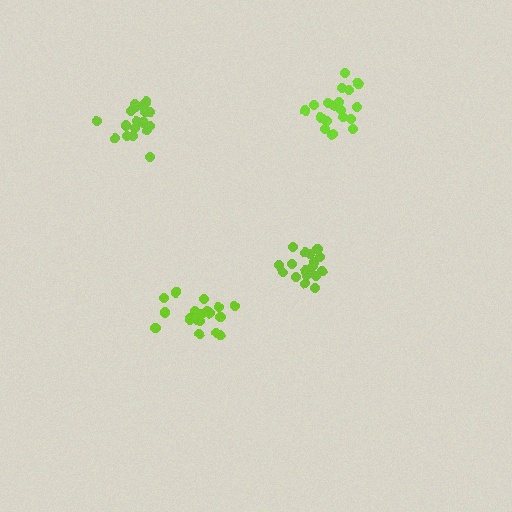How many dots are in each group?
Group 1: 19 dots, Group 2: 20 dots, Group 3: 20 dots, Group 4: 18 dots (77 total).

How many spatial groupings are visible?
There are 4 spatial groupings.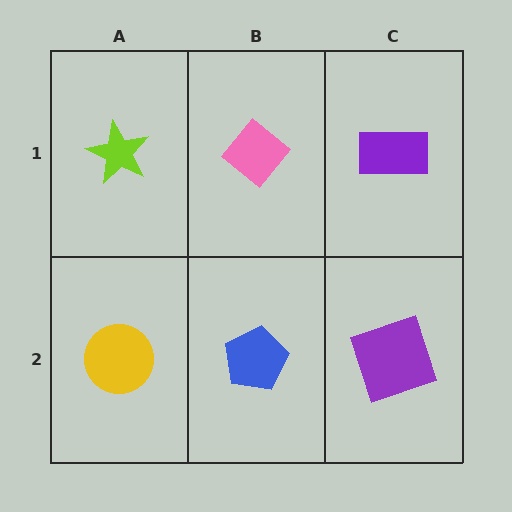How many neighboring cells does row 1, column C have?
2.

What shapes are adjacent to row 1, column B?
A blue pentagon (row 2, column B), a lime star (row 1, column A), a purple rectangle (row 1, column C).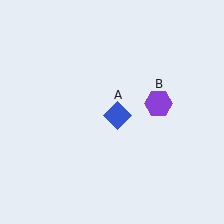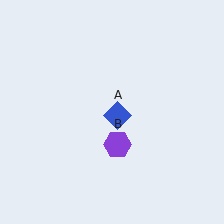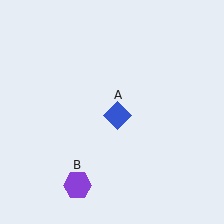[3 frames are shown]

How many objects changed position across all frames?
1 object changed position: purple hexagon (object B).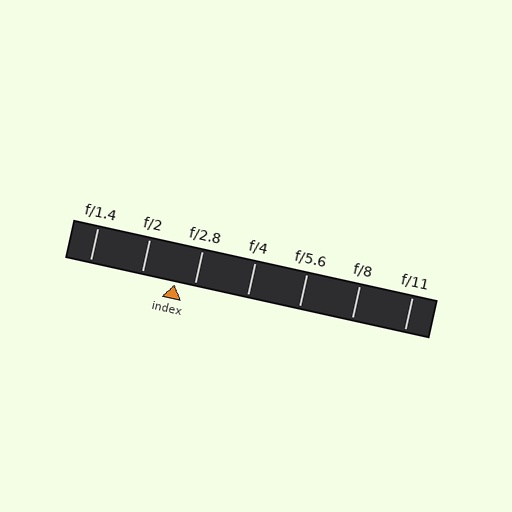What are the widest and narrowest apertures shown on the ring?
The widest aperture shown is f/1.4 and the narrowest is f/11.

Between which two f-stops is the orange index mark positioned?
The index mark is between f/2 and f/2.8.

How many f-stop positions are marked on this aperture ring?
There are 7 f-stop positions marked.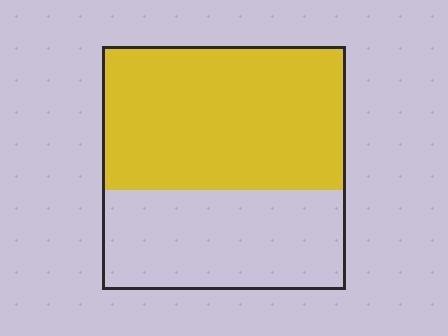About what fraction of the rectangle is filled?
About three fifths (3/5).